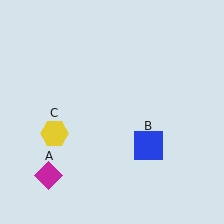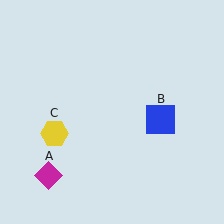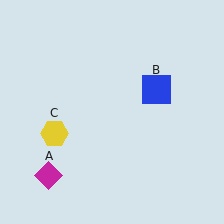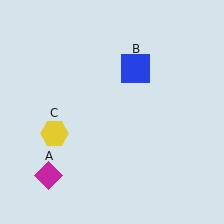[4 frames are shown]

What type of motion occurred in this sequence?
The blue square (object B) rotated counterclockwise around the center of the scene.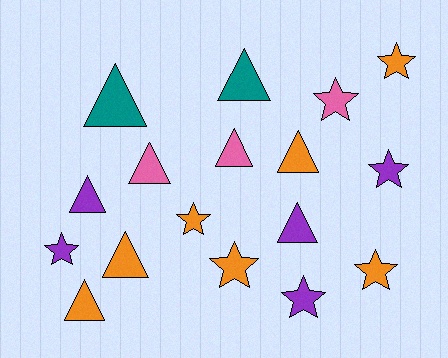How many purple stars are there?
There are 3 purple stars.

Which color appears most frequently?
Orange, with 7 objects.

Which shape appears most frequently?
Triangle, with 9 objects.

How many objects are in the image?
There are 17 objects.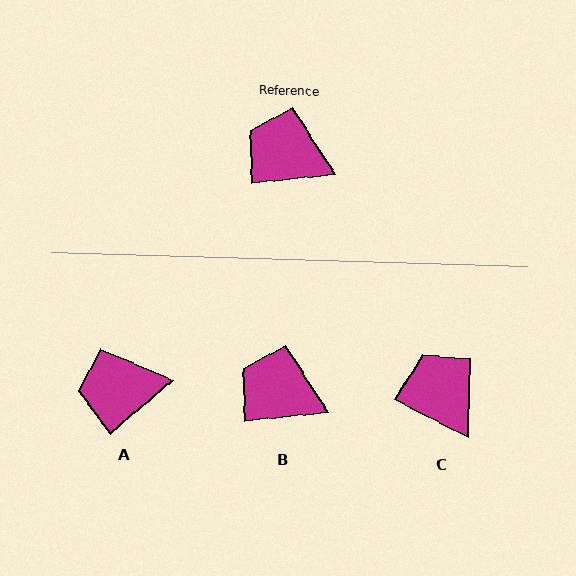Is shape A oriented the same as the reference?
No, it is off by about 35 degrees.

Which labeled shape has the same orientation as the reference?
B.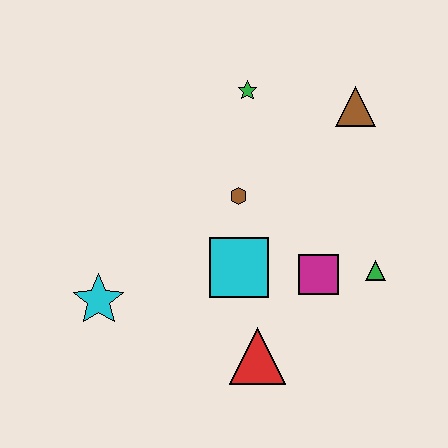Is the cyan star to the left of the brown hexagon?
Yes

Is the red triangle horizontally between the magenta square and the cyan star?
Yes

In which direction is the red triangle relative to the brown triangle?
The red triangle is below the brown triangle.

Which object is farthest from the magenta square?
The cyan star is farthest from the magenta square.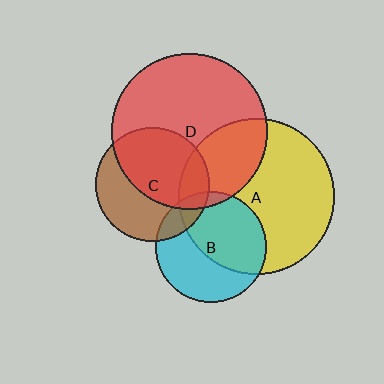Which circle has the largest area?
Circle A (yellow).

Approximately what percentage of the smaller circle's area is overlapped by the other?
Approximately 30%.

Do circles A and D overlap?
Yes.